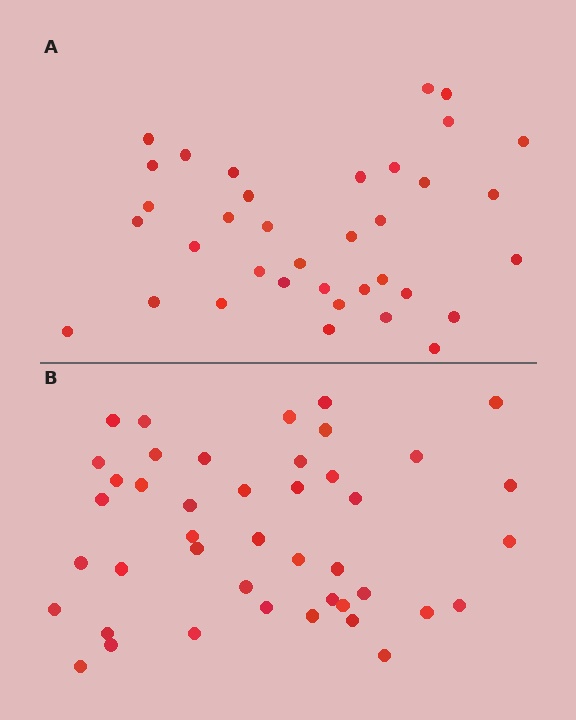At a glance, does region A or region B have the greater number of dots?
Region B (the bottom region) has more dots.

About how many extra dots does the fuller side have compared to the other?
Region B has roughly 8 or so more dots than region A.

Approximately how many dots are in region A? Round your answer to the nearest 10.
About 40 dots. (The exact count is 36, which rounds to 40.)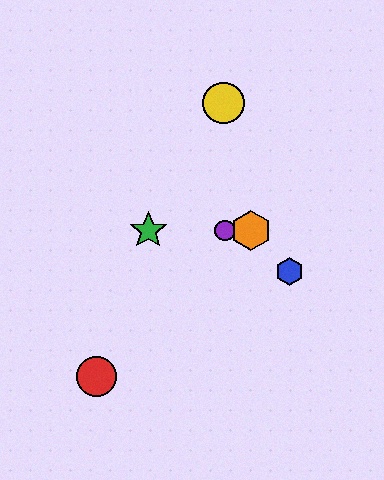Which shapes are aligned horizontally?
The green star, the purple circle, the orange hexagon are aligned horizontally.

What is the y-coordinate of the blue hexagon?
The blue hexagon is at y≈271.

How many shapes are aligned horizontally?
3 shapes (the green star, the purple circle, the orange hexagon) are aligned horizontally.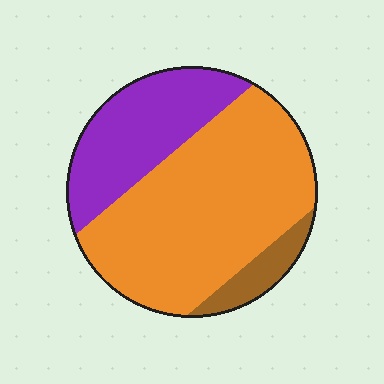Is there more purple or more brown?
Purple.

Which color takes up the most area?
Orange, at roughly 65%.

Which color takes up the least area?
Brown, at roughly 10%.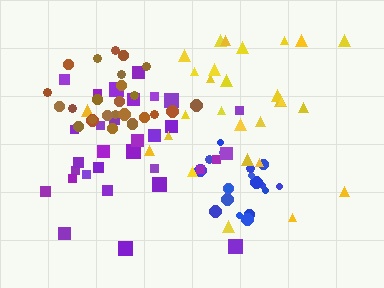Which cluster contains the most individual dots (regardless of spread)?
Purple (31).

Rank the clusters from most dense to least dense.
blue, brown, purple, yellow.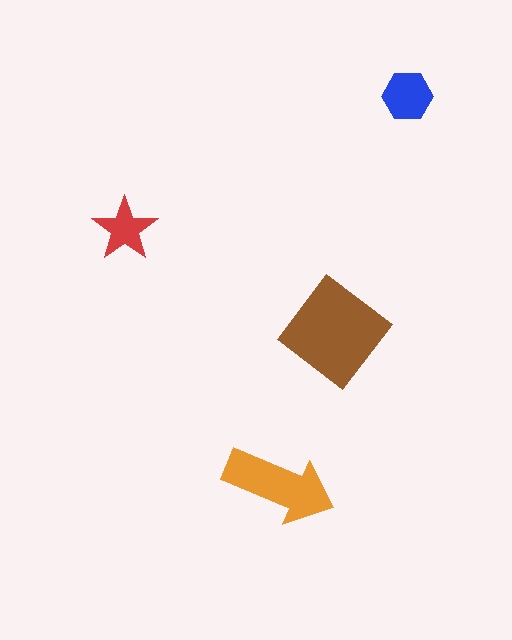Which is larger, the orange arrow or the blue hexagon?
The orange arrow.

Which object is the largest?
The brown diamond.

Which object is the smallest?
The red star.